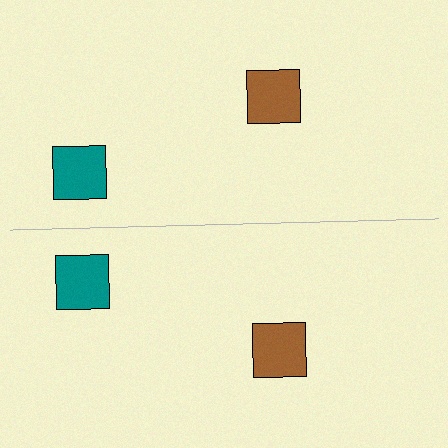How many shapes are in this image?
There are 4 shapes in this image.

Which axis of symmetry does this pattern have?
The pattern has a horizontal axis of symmetry running through the center of the image.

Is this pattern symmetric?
Yes, this pattern has bilateral (reflection) symmetry.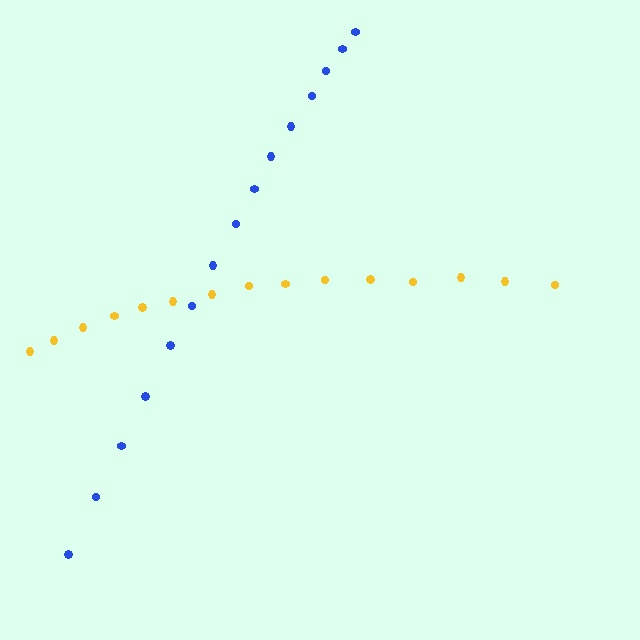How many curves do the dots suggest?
There are 2 distinct paths.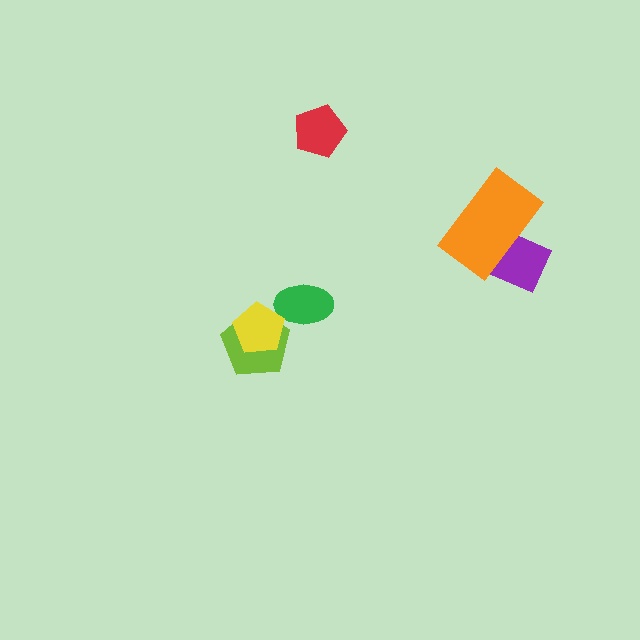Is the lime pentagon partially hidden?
Yes, it is partially covered by another shape.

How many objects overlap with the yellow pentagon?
2 objects overlap with the yellow pentagon.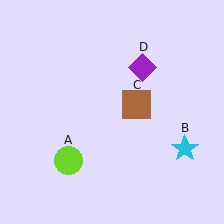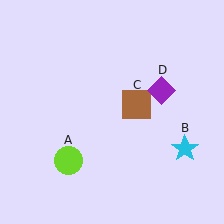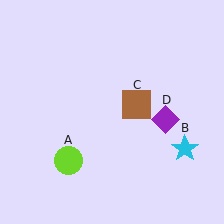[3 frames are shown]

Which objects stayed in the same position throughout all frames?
Lime circle (object A) and cyan star (object B) and brown square (object C) remained stationary.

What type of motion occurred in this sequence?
The purple diamond (object D) rotated clockwise around the center of the scene.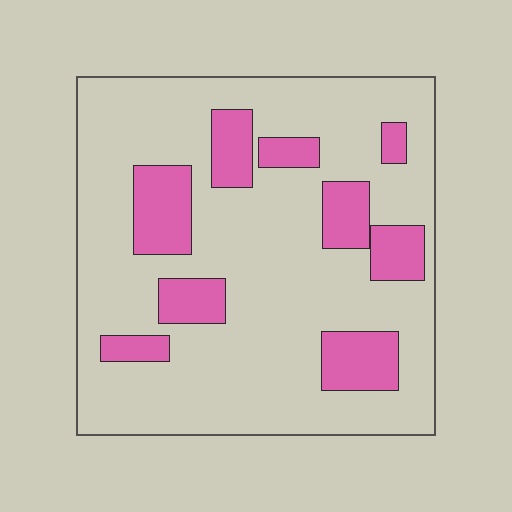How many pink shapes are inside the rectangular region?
9.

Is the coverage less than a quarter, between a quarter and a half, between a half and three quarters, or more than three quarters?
Less than a quarter.